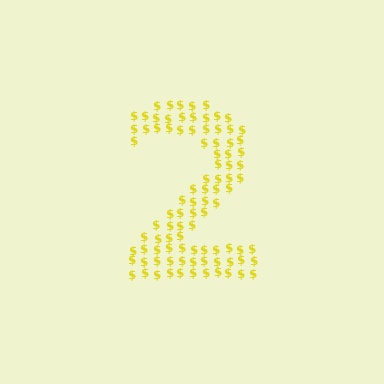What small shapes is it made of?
It is made of small dollar signs.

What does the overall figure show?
The overall figure shows the digit 2.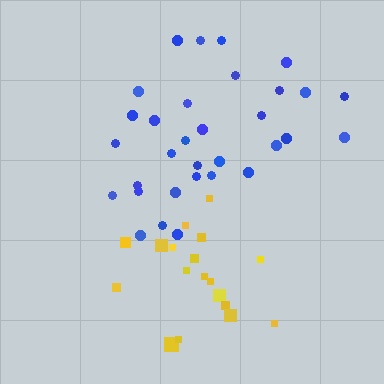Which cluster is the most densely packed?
Blue.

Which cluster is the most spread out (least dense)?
Yellow.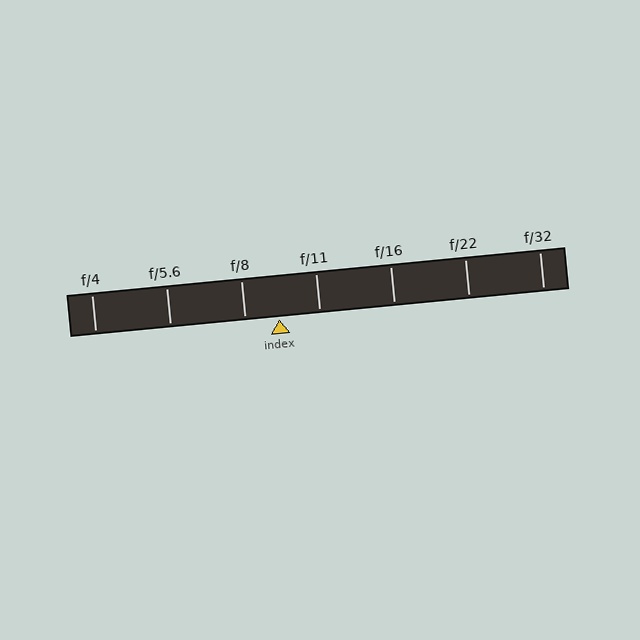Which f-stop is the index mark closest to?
The index mark is closest to f/8.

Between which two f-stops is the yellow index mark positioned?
The index mark is between f/8 and f/11.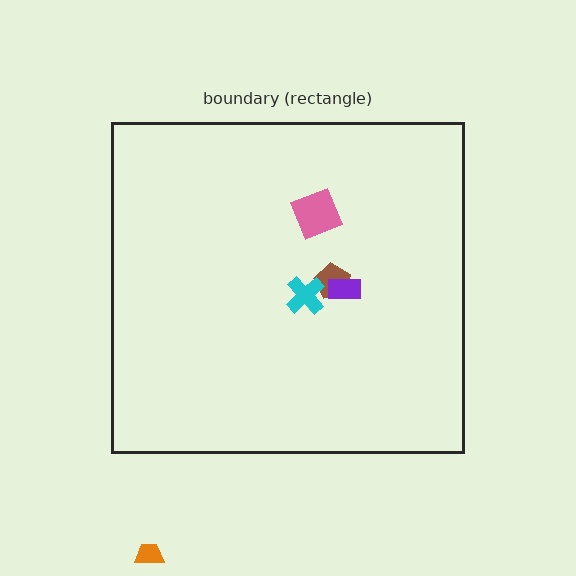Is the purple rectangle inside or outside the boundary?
Inside.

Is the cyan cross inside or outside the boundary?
Inside.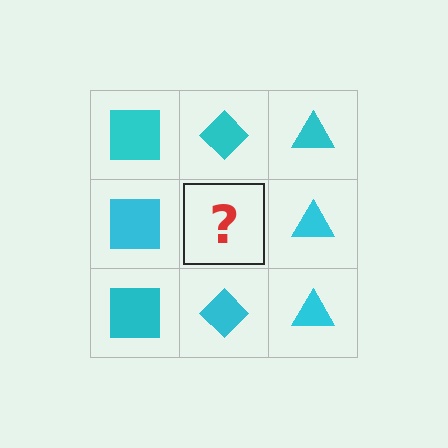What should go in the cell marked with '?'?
The missing cell should contain a cyan diamond.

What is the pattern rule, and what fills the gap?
The rule is that each column has a consistent shape. The gap should be filled with a cyan diamond.